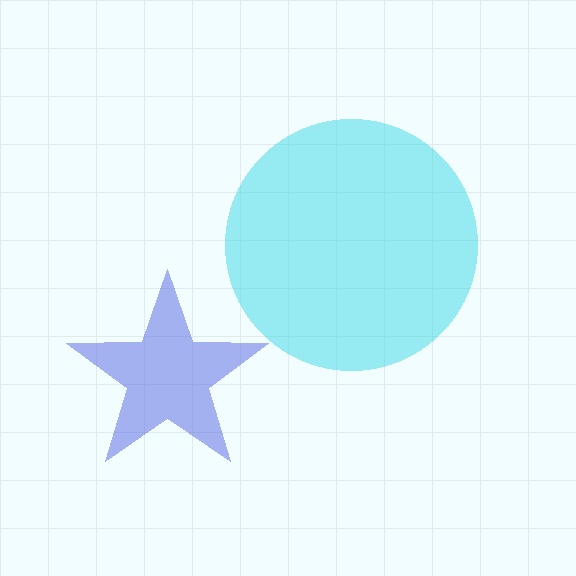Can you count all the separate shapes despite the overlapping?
Yes, there are 2 separate shapes.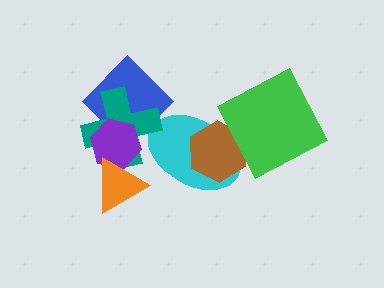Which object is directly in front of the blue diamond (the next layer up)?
The teal cross is directly in front of the blue diamond.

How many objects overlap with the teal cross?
4 objects overlap with the teal cross.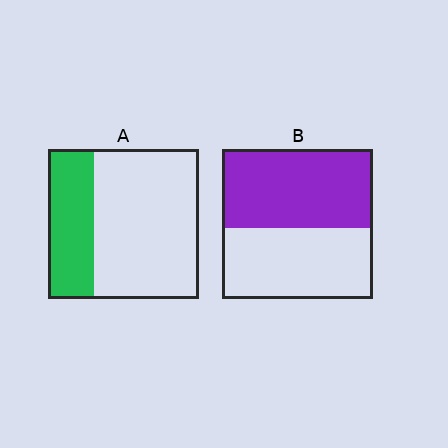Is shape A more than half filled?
No.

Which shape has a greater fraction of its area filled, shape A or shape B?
Shape B.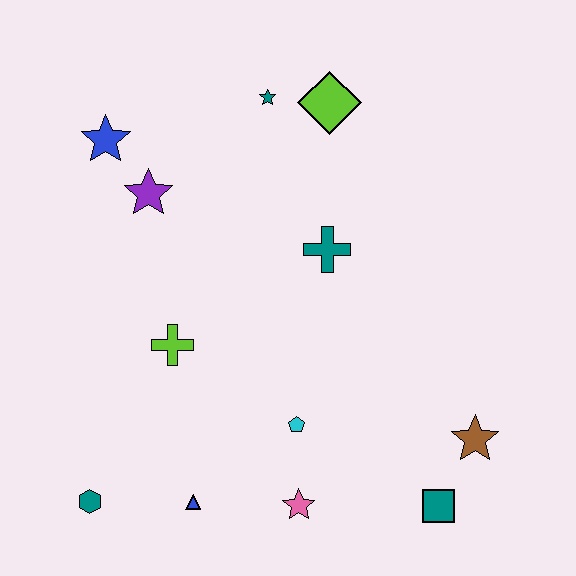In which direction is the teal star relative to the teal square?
The teal star is above the teal square.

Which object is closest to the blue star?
The purple star is closest to the blue star.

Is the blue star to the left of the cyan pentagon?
Yes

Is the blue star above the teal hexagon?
Yes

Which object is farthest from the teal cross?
The teal hexagon is farthest from the teal cross.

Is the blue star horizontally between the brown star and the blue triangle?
No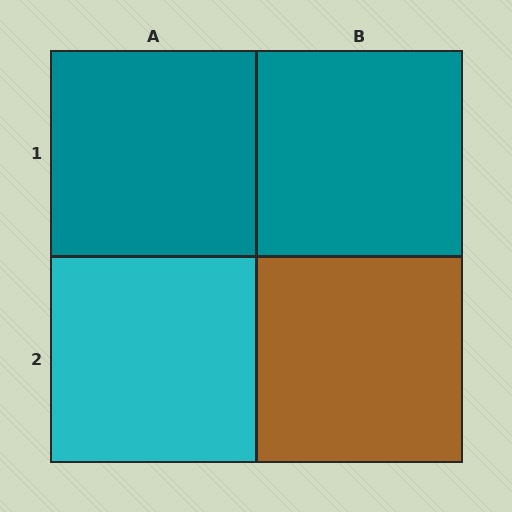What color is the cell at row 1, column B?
Teal.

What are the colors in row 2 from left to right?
Cyan, brown.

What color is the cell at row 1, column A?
Teal.